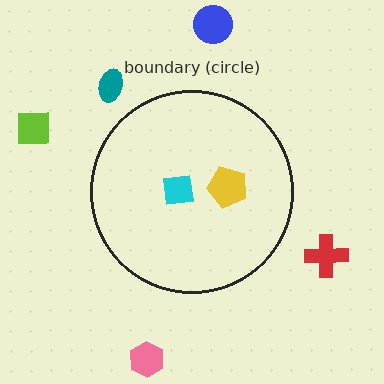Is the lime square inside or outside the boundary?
Outside.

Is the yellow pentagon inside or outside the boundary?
Inside.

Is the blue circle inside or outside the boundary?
Outside.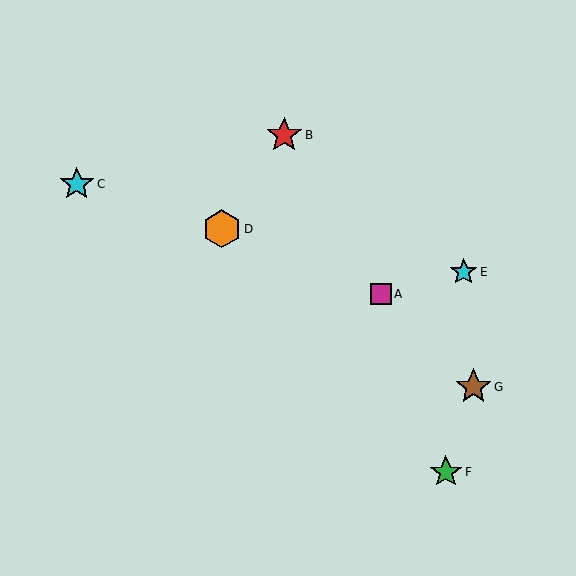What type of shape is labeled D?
Shape D is an orange hexagon.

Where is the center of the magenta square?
The center of the magenta square is at (381, 294).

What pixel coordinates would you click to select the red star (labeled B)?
Click at (284, 135) to select the red star B.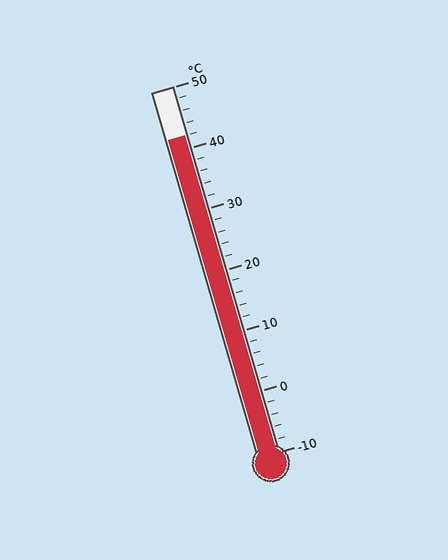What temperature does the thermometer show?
The thermometer shows approximately 42°C.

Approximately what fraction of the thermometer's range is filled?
The thermometer is filled to approximately 85% of its range.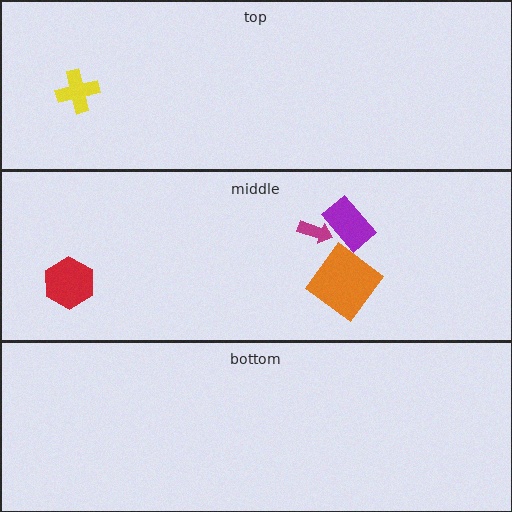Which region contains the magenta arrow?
The middle region.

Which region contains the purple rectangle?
The middle region.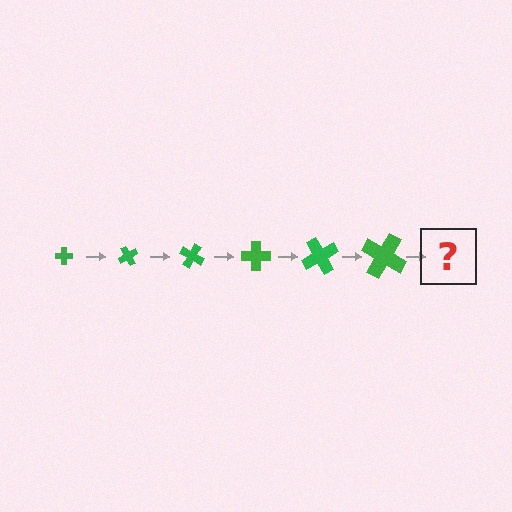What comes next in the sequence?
The next element should be a cross, larger than the previous one and rotated 360 degrees from the start.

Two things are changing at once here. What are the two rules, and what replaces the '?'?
The two rules are that the cross grows larger each step and it rotates 60 degrees each step. The '?' should be a cross, larger than the previous one and rotated 360 degrees from the start.